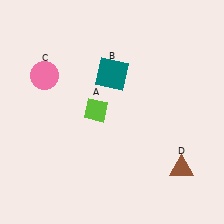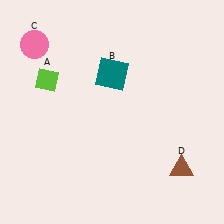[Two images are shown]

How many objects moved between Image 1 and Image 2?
2 objects moved between the two images.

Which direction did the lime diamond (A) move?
The lime diamond (A) moved left.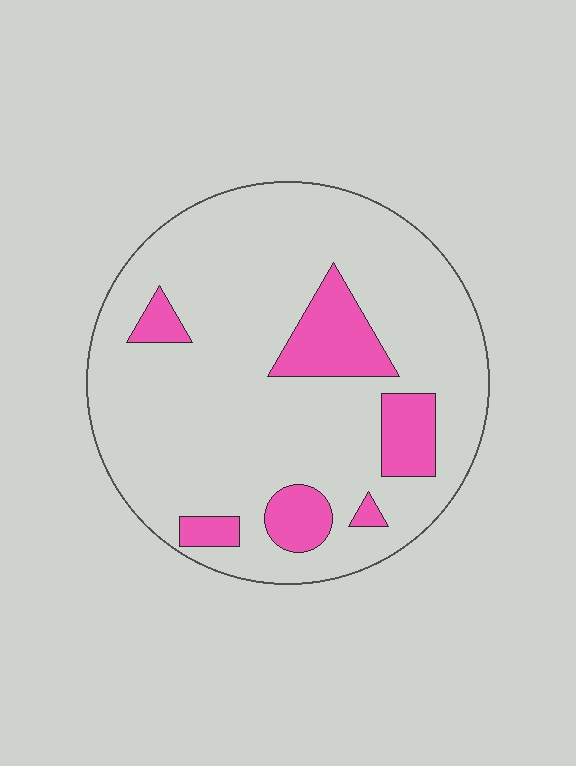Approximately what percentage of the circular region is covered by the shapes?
Approximately 15%.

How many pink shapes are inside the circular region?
6.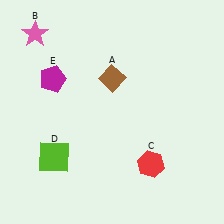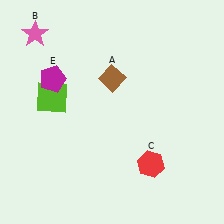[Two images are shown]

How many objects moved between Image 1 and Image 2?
1 object moved between the two images.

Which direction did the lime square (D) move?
The lime square (D) moved up.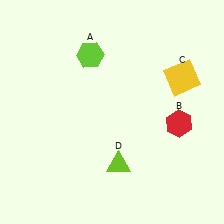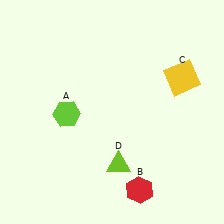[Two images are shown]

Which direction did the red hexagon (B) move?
The red hexagon (B) moved down.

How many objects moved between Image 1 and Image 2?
2 objects moved between the two images.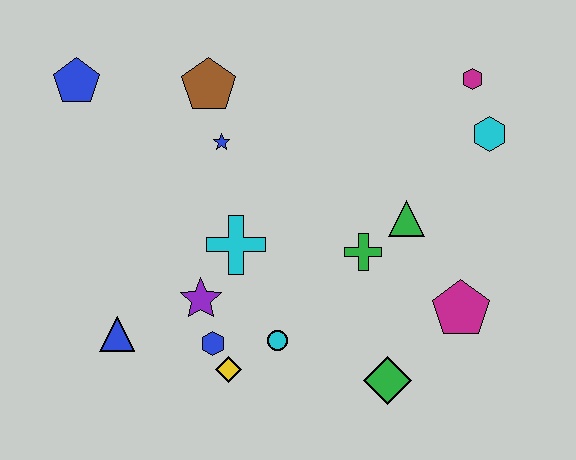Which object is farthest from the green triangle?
The blue pentagon is farthest from the green triangle.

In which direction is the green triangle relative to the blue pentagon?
The green triangle is to the right of the blue pentagon.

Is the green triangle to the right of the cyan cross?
Yes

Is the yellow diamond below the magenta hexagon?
Yes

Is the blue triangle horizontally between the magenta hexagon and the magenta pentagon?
No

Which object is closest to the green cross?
The green triangle is closest to the green cross.